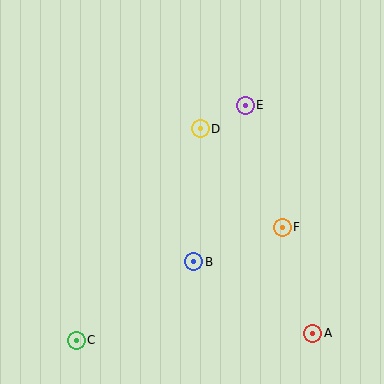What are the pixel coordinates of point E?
Point E is at (245, 105).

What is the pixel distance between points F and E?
The distance between F and E is 128 pixels.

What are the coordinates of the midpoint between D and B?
The midpoint between D and B is at (197, 195).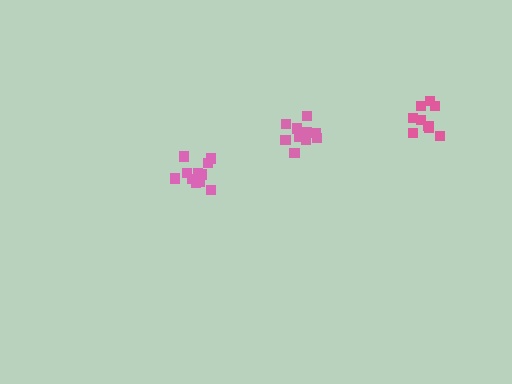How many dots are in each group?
Group 1: 11 dots, Group 2: 11 dots, Group 3: 9 dots (31 total).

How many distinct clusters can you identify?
There are 3 distinct clusters.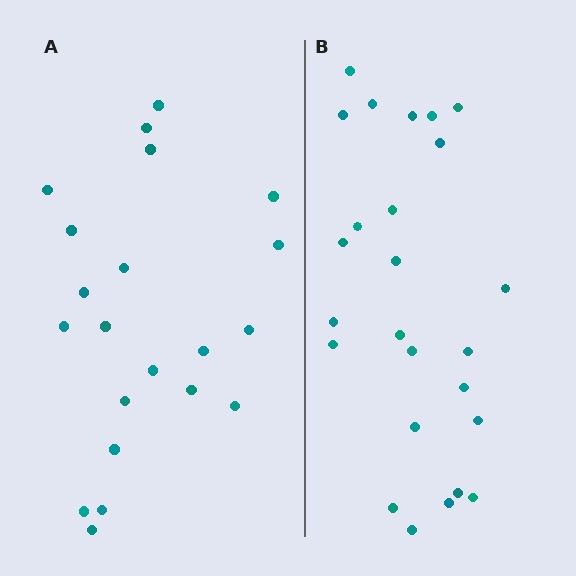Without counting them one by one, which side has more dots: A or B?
Region B (the right region) has more dots.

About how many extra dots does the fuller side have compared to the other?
Region B has about 4 more dots than region A.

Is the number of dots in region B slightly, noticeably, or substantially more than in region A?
Region B has only slightly more — the two regions are fairly close. The ratio is roughly 1.2 to 1.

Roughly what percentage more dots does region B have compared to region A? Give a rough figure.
About 20% more.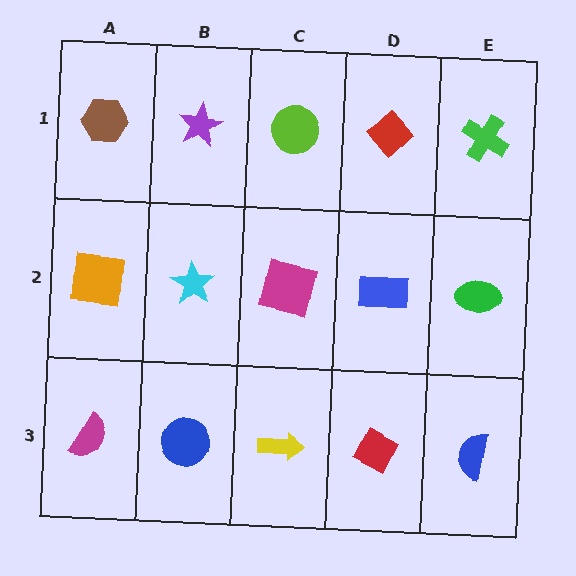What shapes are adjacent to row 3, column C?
A magenta square (row 2, column C), a blue circle (row 3, column B), a red diamond (row 3, column D).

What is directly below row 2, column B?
A blue circle.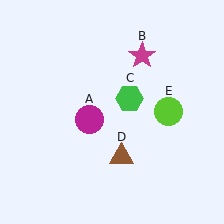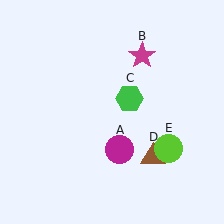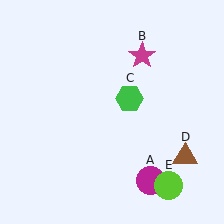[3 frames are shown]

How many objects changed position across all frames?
3 objects changed position: magenta circle (object A), brown triangle (object D), lime circle (object E).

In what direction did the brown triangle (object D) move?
The brown triangle (object D) moved right.